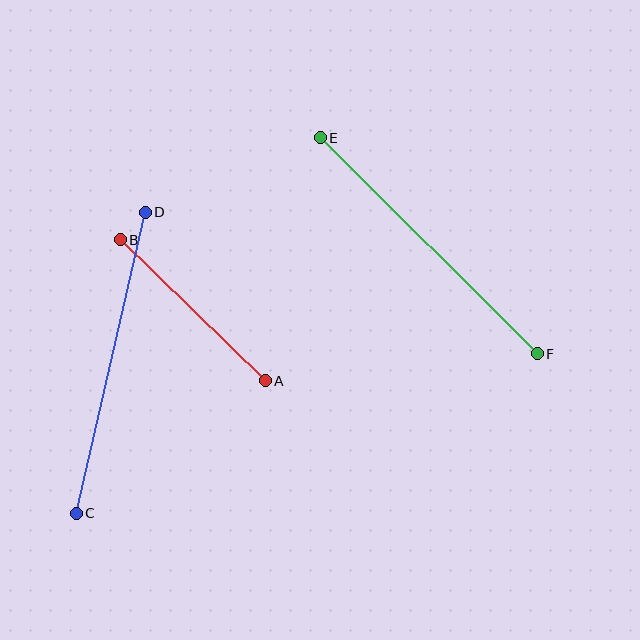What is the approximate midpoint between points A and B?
The midpoint is at approximately (193, 310) pixels.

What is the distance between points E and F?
The distance is approximately 306 pixels.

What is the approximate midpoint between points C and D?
The midpoint is at approximately (111, 363) pixels.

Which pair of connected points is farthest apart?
Points C and D are farthest apart.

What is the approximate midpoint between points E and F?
The midpoint is at approximately (429, 246) pixels.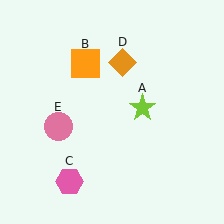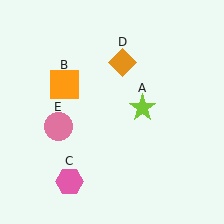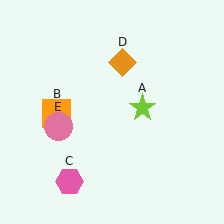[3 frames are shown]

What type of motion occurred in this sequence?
The orange square (object B) rotated counterclockwise around the center of the scene.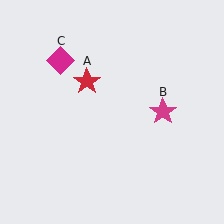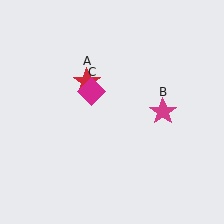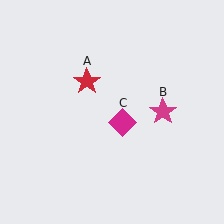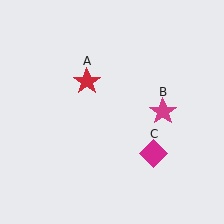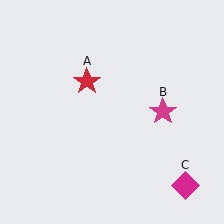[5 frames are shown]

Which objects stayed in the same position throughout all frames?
Red star (object A) and magenta star (object B) remained stationary.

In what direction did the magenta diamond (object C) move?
The magenta diamond (object C) moved down and to the right.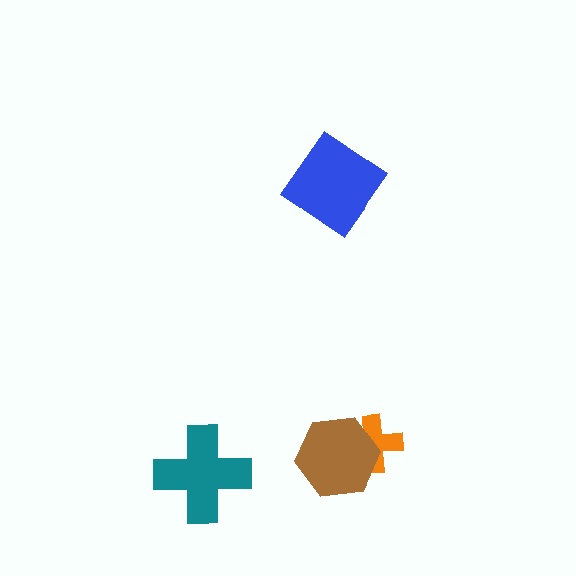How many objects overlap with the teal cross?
0 objects overlap with the teal cross.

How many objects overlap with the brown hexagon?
1 object overlaps with the brown hexagon.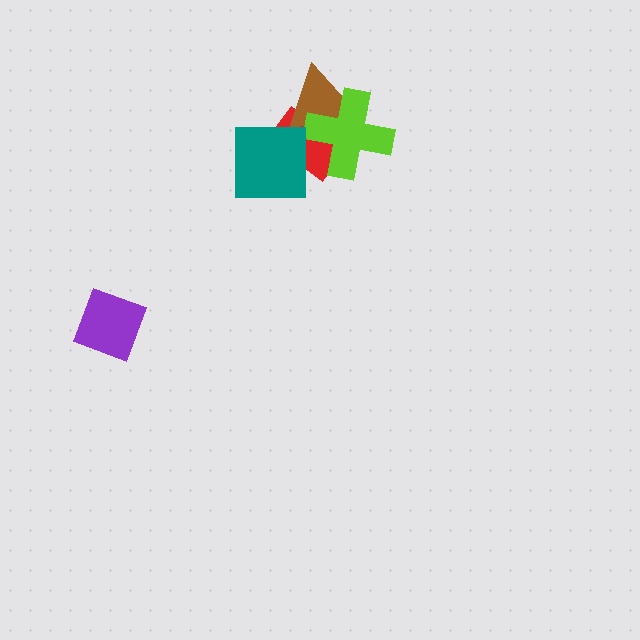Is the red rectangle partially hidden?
Yes, it is partially covered by another shape.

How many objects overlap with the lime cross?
2 objects overlap with the lime cross.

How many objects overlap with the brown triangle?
2 objects overlap with the brown triangle.